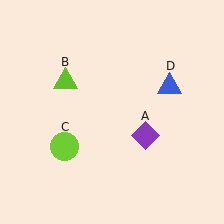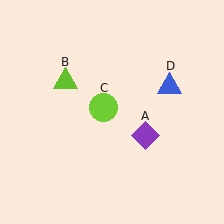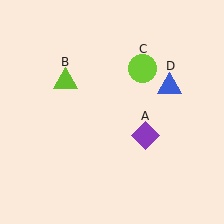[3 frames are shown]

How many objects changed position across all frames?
1 object changed position: lime circle (object C).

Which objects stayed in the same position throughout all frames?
Purple diamond (object A) and lime triangle (object B) and blue triangle (object D) remained stationary.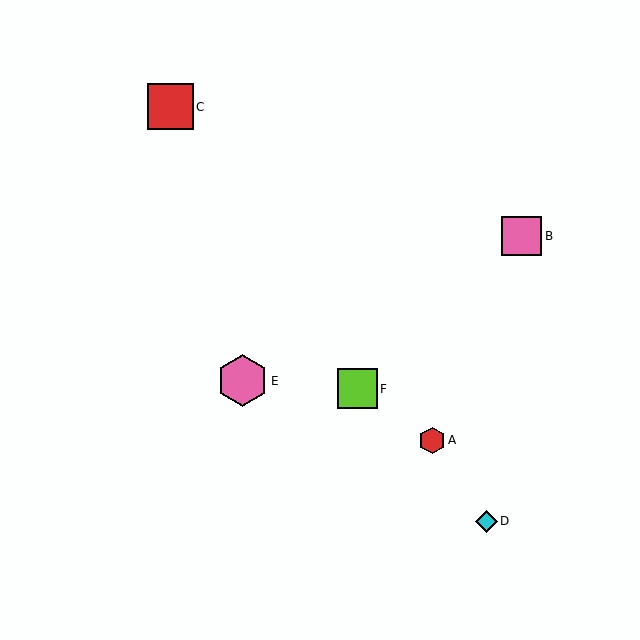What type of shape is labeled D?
Shape D is a cyan diamond.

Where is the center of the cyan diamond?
The center of the cyan diamond is at (487, 521).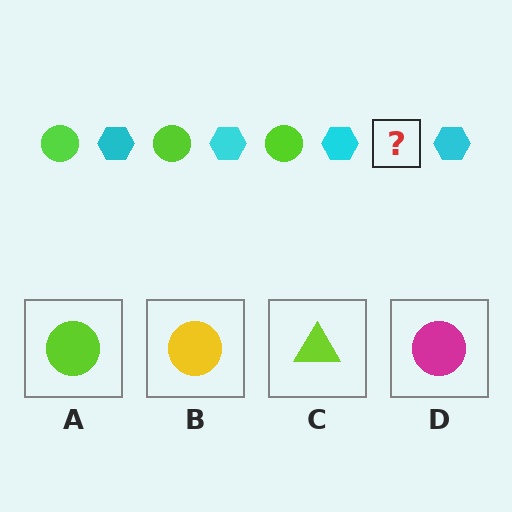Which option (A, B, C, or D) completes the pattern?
A.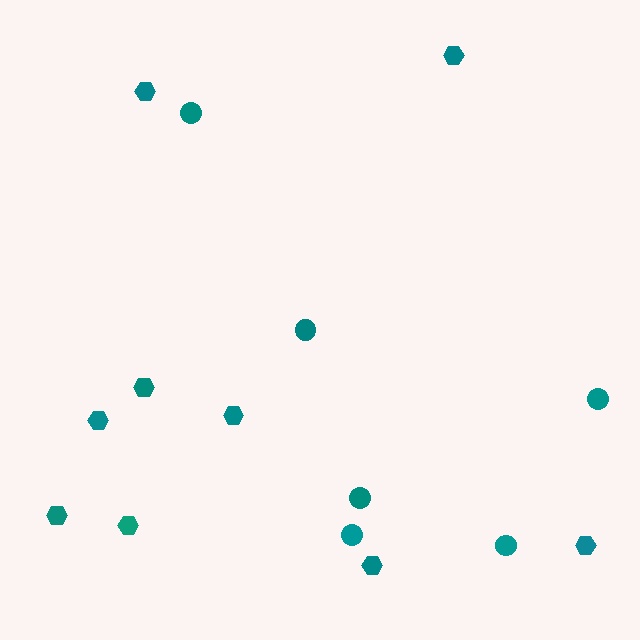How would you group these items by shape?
There are 2 groups: one group of hexagons (9) and one group of circles (6).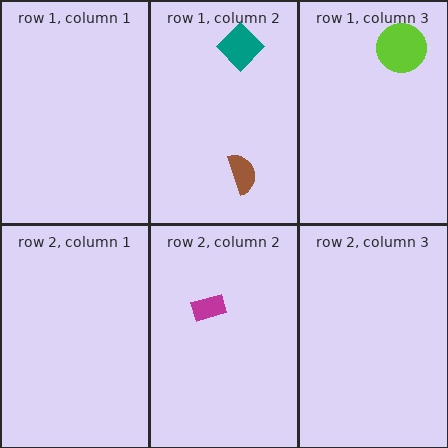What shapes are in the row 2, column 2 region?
The magenta rectangle.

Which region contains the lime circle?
The row 1, column 3 region.